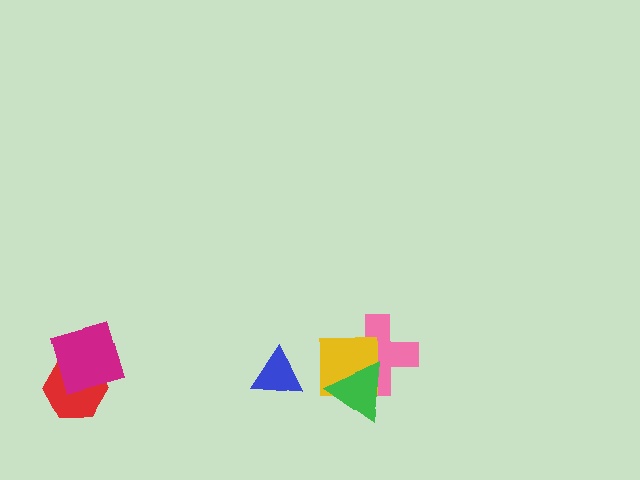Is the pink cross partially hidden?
Yes, it is partially covered by another shape.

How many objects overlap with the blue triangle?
0 objects overlap with the blue triangle.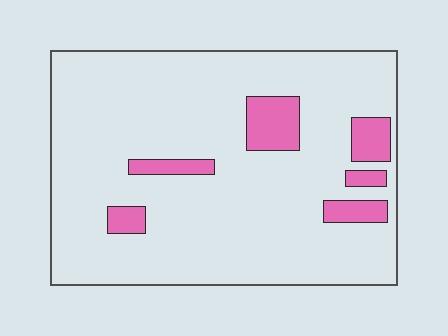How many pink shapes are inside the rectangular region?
6.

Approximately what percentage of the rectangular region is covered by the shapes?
Approximately 10%.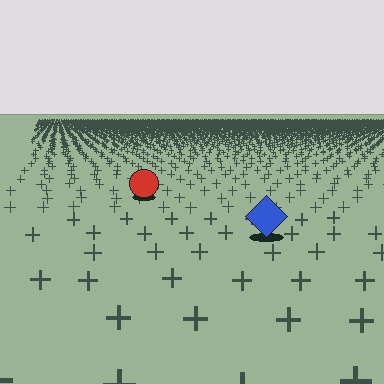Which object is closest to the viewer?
The blue diamond is closest. The texture marks near it are larger and more spread out.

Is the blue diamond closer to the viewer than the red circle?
Yes. The blue diamond is closer — you can tell from the texture gradient: the ground texture is coarser near it.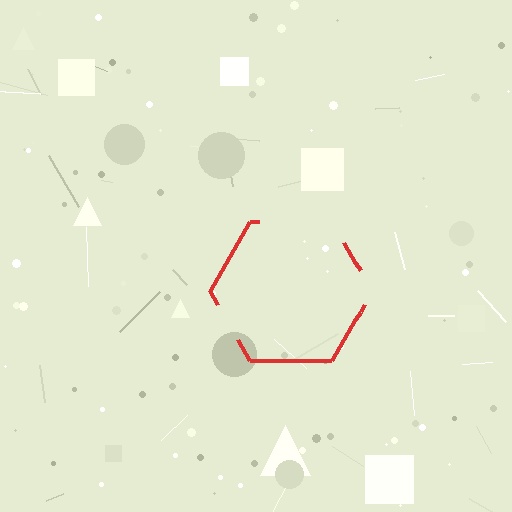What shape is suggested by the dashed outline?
The dashed outline suggests a hexagon.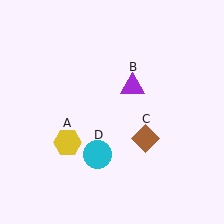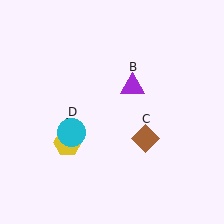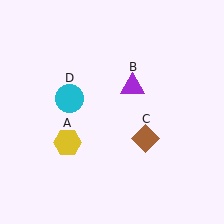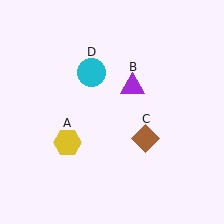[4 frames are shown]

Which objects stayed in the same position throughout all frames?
Yellow hexagon (object A) and purple triangle (object B) and brown diamond (object C) remained stationary.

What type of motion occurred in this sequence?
The cyan circle (object D) rotated clockwise around the center of the scene.